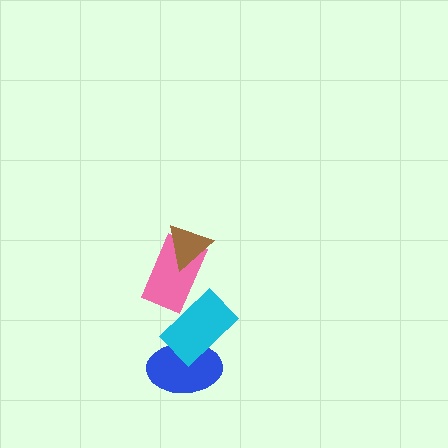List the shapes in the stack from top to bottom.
From top to bottom: the brown triangle, the pink rectangle, the cyan rectangle, the blue ellipse.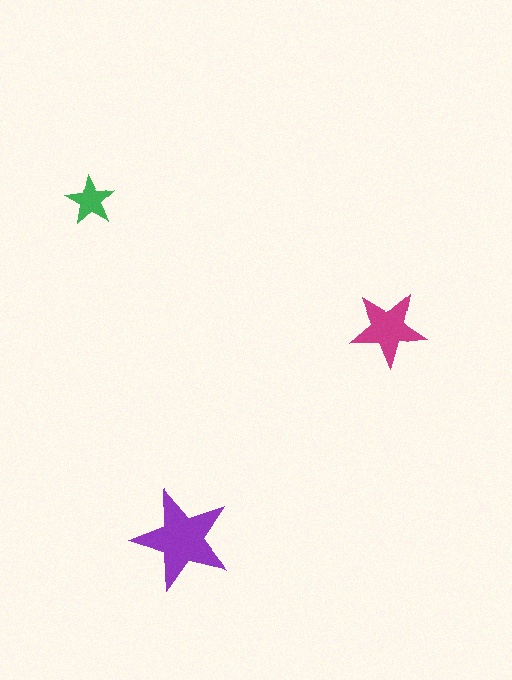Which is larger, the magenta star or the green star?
The magenta one.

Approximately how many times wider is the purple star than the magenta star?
About 1.5 times wider.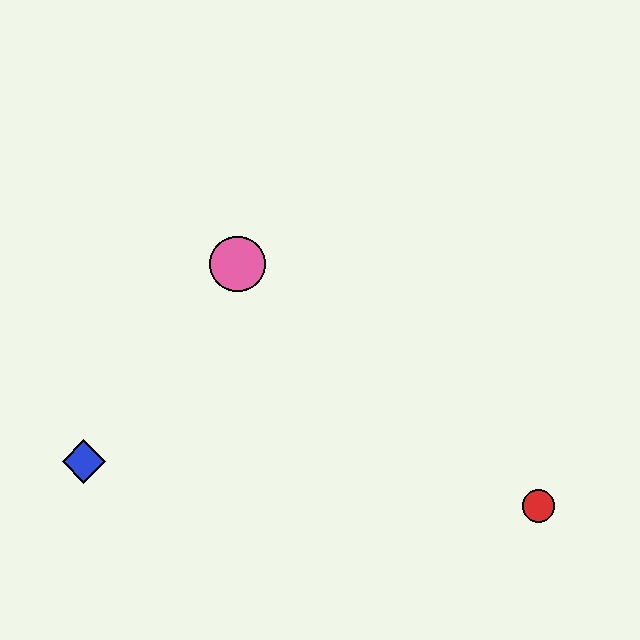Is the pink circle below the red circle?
No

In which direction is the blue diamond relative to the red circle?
The blue diamond is to the left of the red circle.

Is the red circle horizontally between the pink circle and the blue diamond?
No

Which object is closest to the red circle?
The pink circle is closest to the red circle.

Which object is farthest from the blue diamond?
The red circle is farthest from the blue diamond.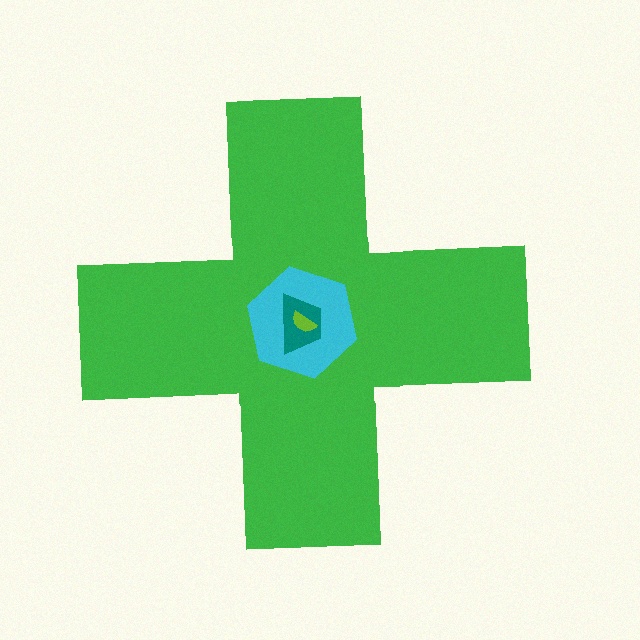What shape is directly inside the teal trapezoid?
The lime semicircle.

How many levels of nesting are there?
4.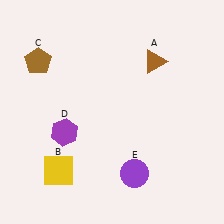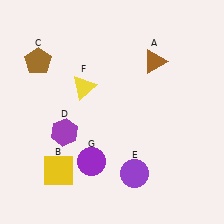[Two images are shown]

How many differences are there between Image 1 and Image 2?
There are 2 differences between the two images.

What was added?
A yellow triangle (F), a purple circle (G) were added in Image 2.